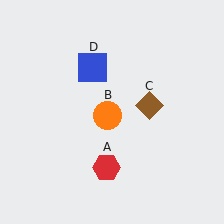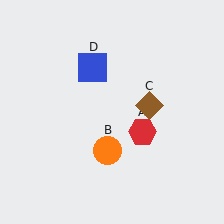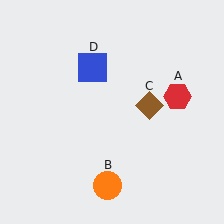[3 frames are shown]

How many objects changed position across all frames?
2 objects changed position: red hexagon (object A), orange circle (object B).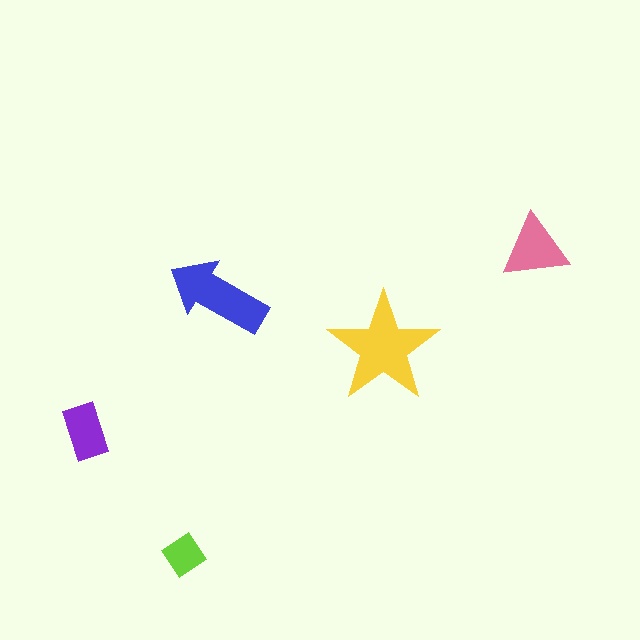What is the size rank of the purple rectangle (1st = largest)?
4th.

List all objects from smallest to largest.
The lime diamond, the purple rectangle, the pink triangle, the blue arrow, the yellow star.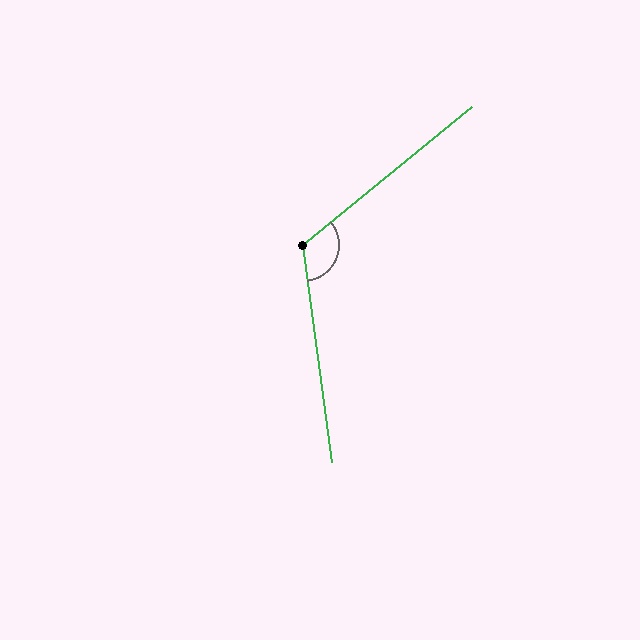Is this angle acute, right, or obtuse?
It is obtuse.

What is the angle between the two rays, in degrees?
Approximately 122 degrees.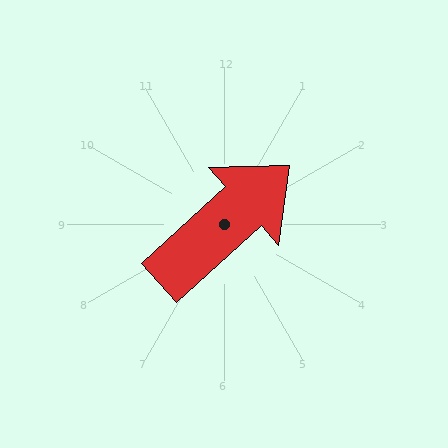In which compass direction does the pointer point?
Northeast.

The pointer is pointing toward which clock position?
Roughly 2 o'clock.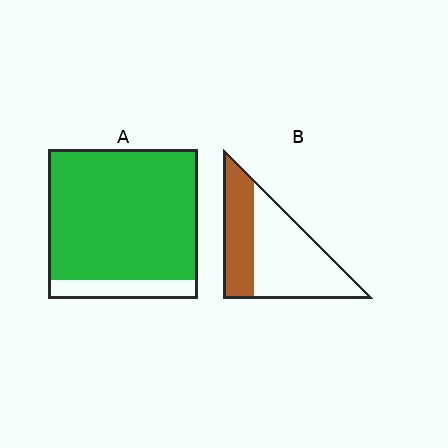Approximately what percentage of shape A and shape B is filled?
A is approximately 85% and B is approximately 35%.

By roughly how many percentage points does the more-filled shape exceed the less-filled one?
By roughly 50 percentage points (A over B).